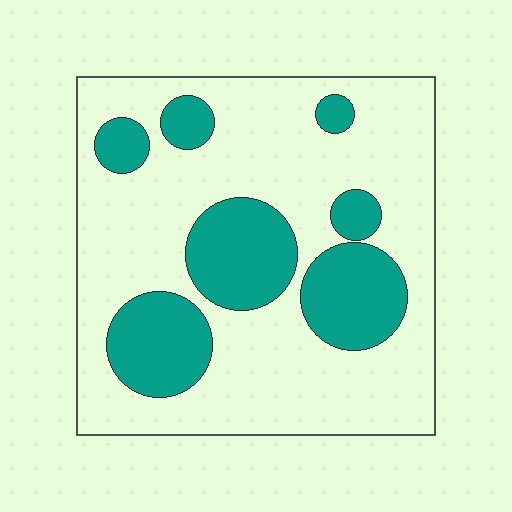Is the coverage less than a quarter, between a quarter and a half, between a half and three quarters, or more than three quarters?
Between a quarter and a half.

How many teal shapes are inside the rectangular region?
7.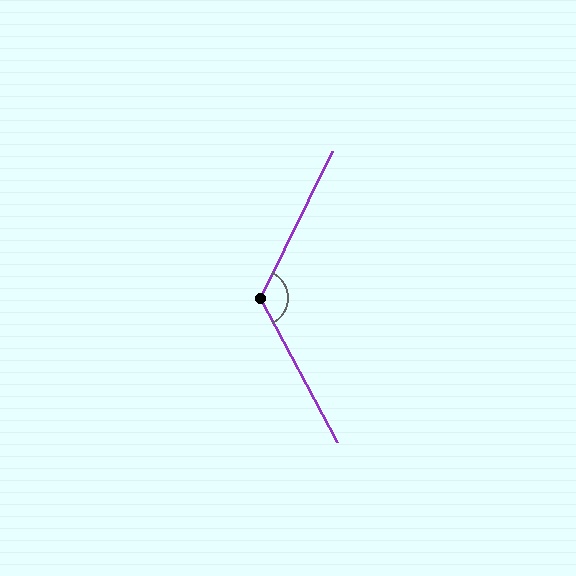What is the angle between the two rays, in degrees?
Approximately 126 degrees.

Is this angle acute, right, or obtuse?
It is obtuse.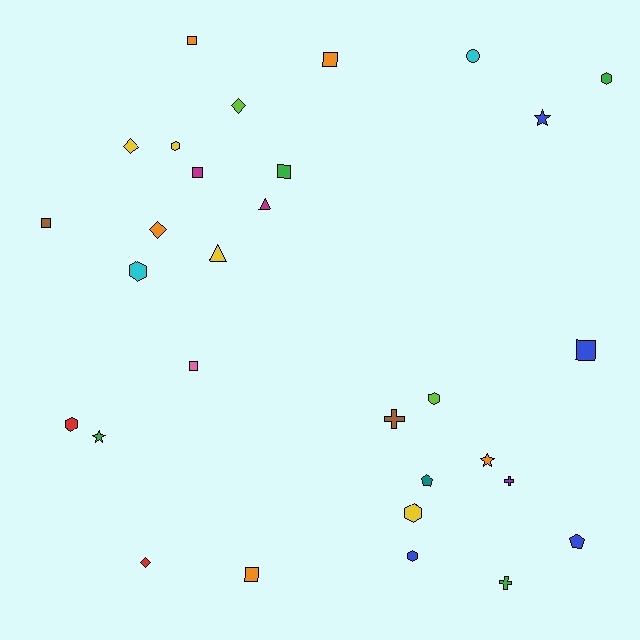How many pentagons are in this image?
There are 2 pentagons.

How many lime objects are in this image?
There are 2 lime objects.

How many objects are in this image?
There are 30 objects.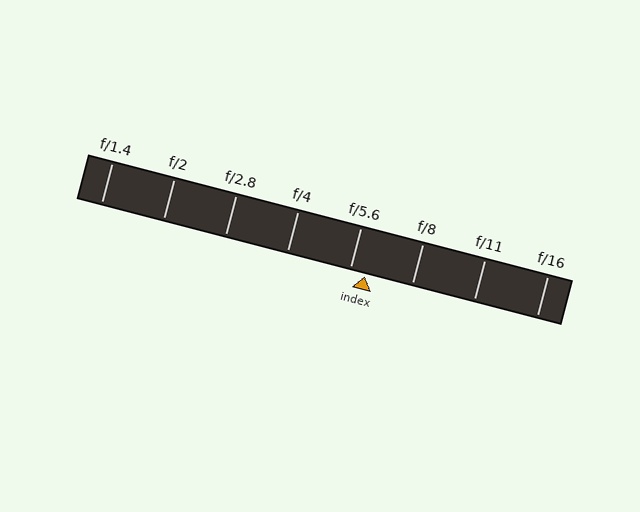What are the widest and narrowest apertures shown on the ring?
The widest aperture shown is f/1.4 and the narrowest is f/16.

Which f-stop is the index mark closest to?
The index mark is closest to f/5.6.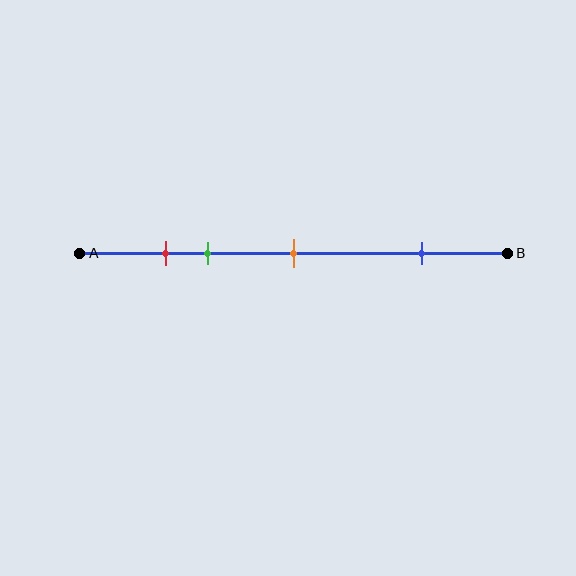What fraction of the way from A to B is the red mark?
The red mark is approximately 20% (0.2) of the way from A to B.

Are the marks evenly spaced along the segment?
No, the marks are not evenly spaced.